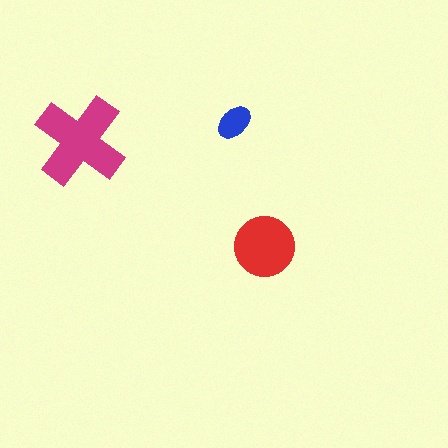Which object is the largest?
The magenta cross.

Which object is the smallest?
The blue ellipse.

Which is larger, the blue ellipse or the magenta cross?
The magenta cross.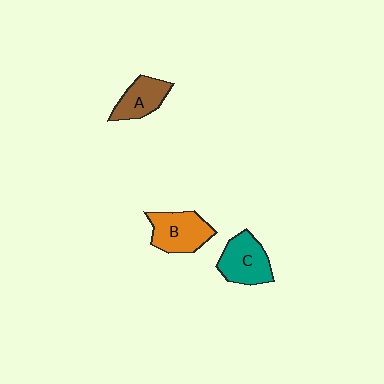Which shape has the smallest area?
Shape A (brown).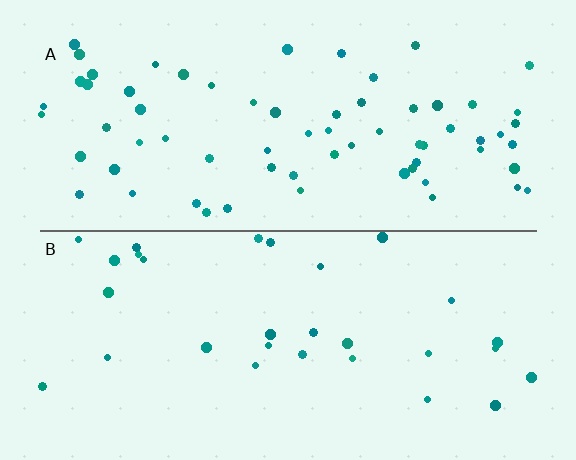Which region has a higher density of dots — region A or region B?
A (the top).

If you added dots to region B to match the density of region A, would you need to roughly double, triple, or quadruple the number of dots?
Approximately double.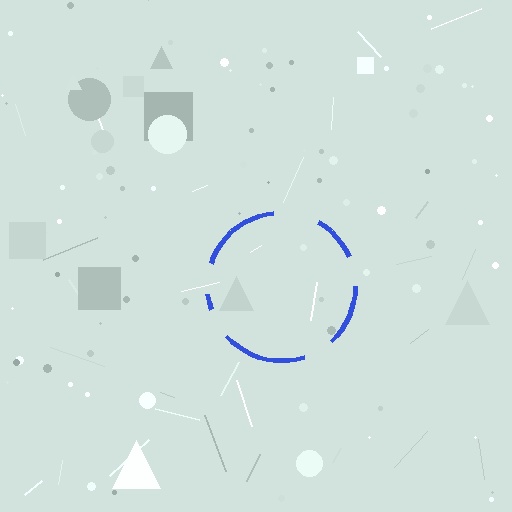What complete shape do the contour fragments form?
The contour fragments form a circle.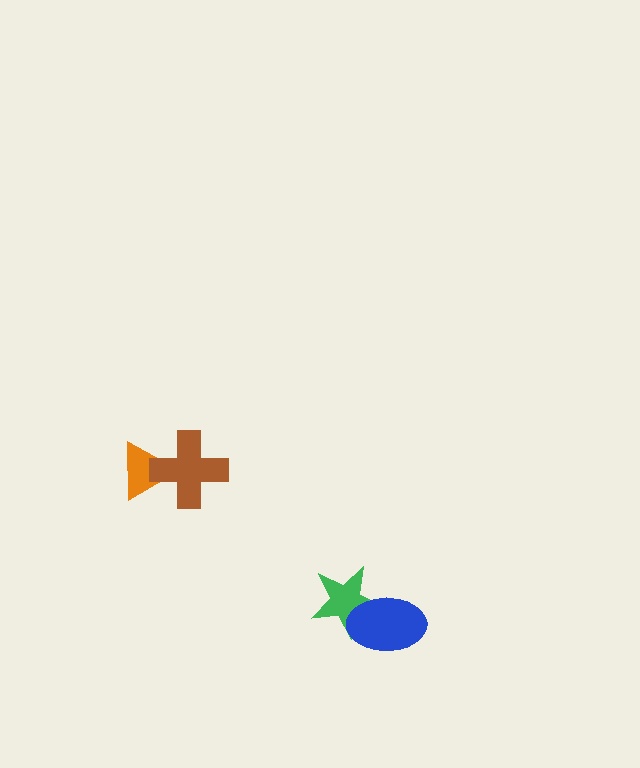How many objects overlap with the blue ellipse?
1 object overlaps with the blue ellipse.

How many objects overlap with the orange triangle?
1 object overlaps with the orange triangle.